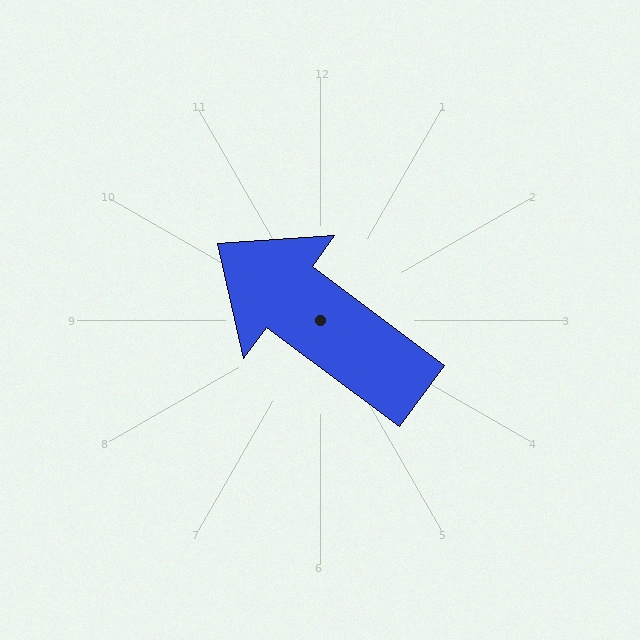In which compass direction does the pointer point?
Northwest.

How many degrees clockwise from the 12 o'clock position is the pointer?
Approximately 307 degrees.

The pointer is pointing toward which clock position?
Roughly 10 o'clock.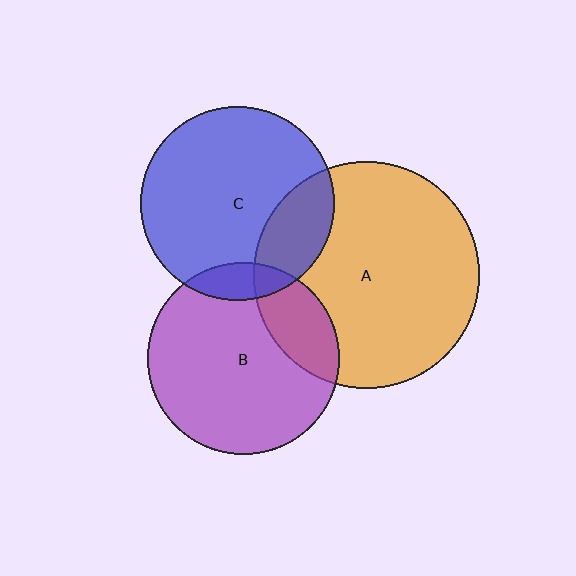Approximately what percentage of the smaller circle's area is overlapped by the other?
Approximately 20%.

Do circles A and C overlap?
Yes.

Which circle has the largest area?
Circle A (orange).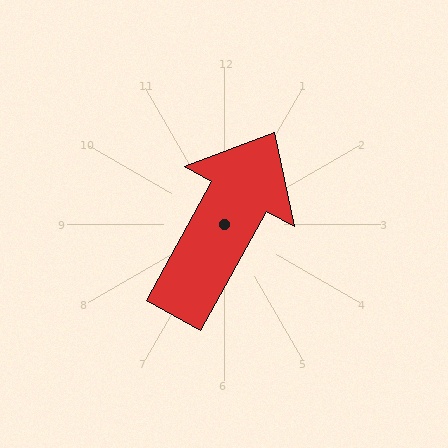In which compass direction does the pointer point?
Northeast.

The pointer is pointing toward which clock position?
Roughly 1 o'clock.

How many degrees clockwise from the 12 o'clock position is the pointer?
Approximately 29 degrees.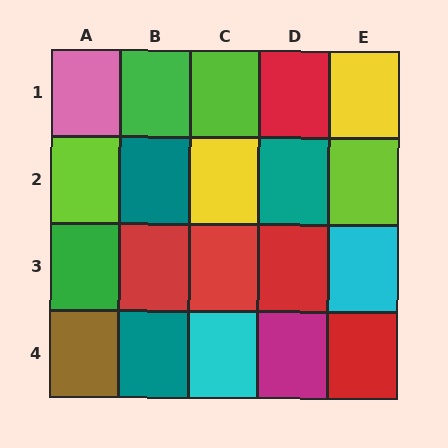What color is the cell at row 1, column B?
Green.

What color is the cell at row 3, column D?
Red.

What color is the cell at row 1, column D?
Red.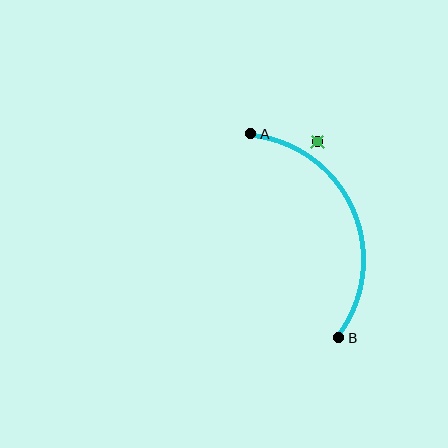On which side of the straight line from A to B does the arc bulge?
The arc bulges to the right of the straight line connecting A and B.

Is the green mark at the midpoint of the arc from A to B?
No — the green mark does not lie on the arc at all. It sits slightly outside the curve.